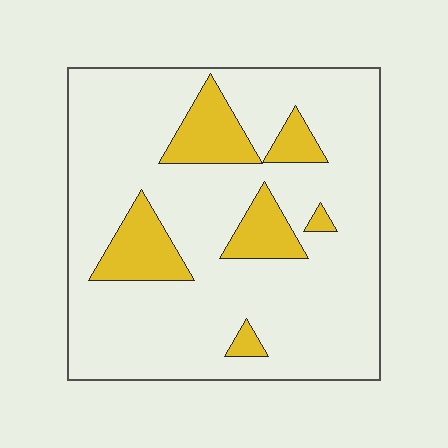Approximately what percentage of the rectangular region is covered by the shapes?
Approximately 15%.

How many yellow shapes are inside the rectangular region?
6.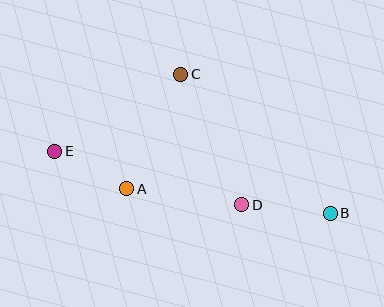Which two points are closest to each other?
Points A and E are closest to each other.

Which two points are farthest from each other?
Points B and E are farthest from each other.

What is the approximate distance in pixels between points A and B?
The distance between A and B is approximately 205 pixels.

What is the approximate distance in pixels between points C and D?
The distance between C and D is approximately 144 pixels.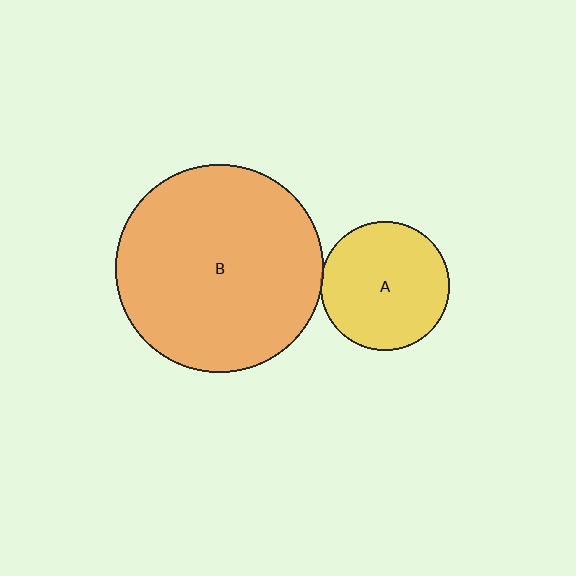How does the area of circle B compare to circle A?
Approximately 2.6 times.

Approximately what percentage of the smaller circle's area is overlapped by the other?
Approximately 5%.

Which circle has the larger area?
Circle B (orange).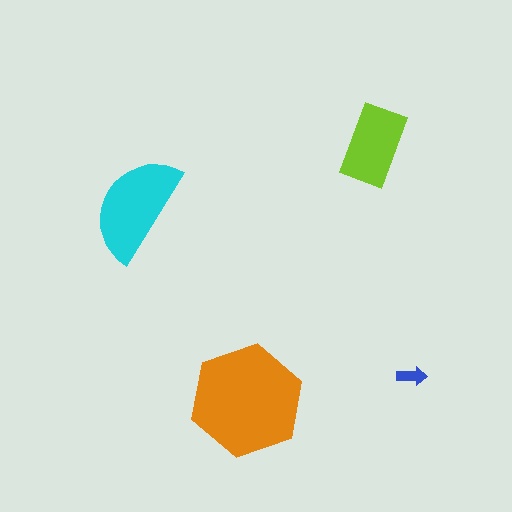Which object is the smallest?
The blue arrow.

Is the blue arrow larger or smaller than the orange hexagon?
Smaller.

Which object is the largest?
The orange hexagon.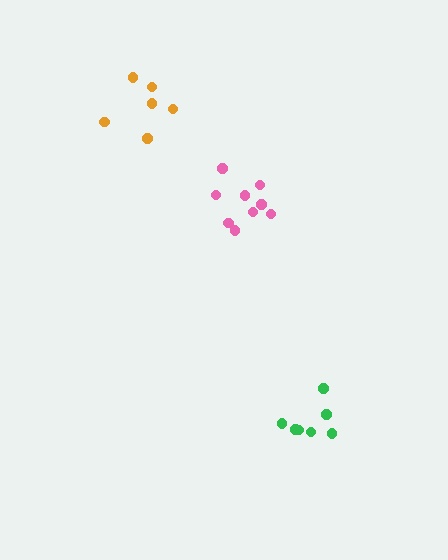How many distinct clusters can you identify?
There are 3 distinct clusters.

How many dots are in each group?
Group 1: 7 dots, Group 2: 9 dots, Group 3: 6 dots (22 total).